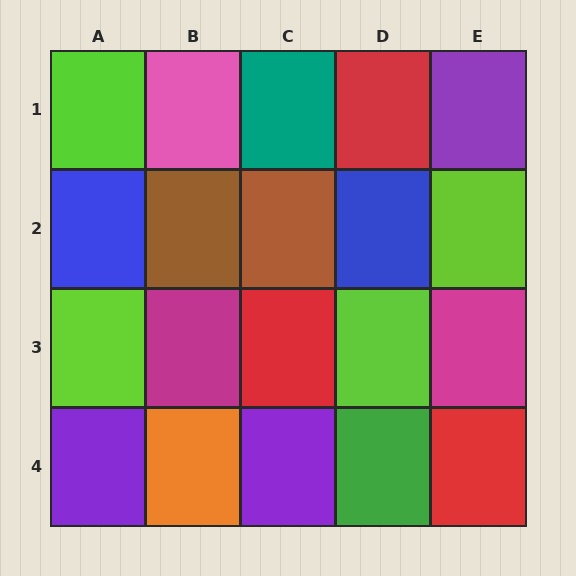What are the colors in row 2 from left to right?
Blue, brown, brown, blue, lime.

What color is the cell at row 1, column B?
Pink.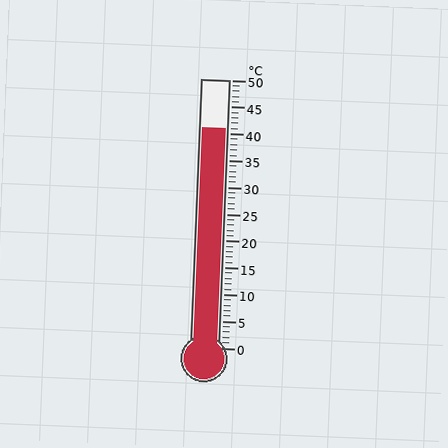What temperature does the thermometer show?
The thermometer shows approximately 41°C.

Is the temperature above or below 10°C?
The temperature is above 10°C.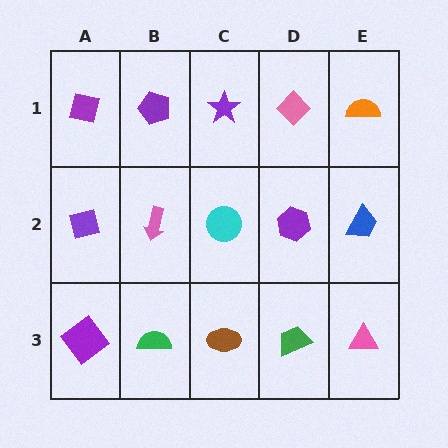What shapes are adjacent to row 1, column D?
A purple hexagon (row 2, column D), a purple star (row 1, column C), an orange semicircle (row 1, column E).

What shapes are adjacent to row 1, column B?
A pink arrow (row 2, column B), a purple square (row 1, column A), a purple star (row 1, column C).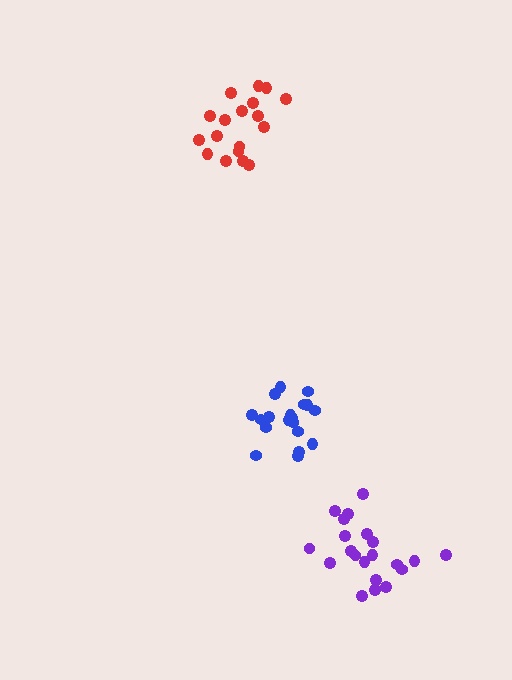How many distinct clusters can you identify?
There are 3 distinct clusters.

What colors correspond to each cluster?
The clusters are colored: purple, red, blue.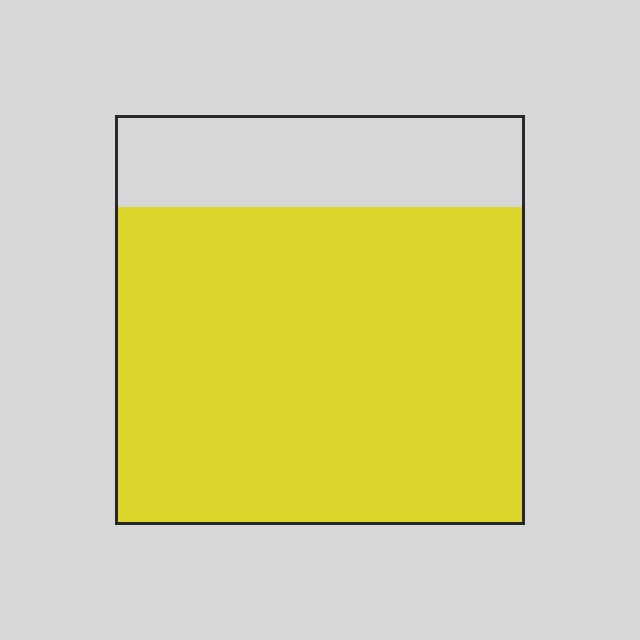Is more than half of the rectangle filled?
Yes.